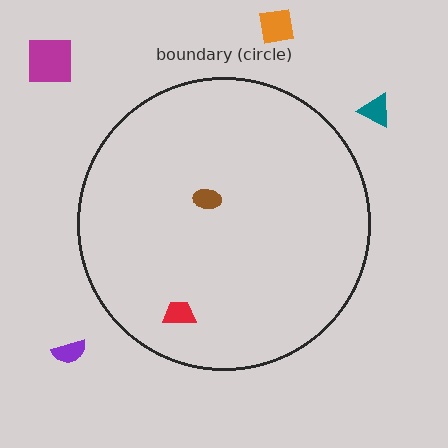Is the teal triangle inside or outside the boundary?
Outside.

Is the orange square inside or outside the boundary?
Outside.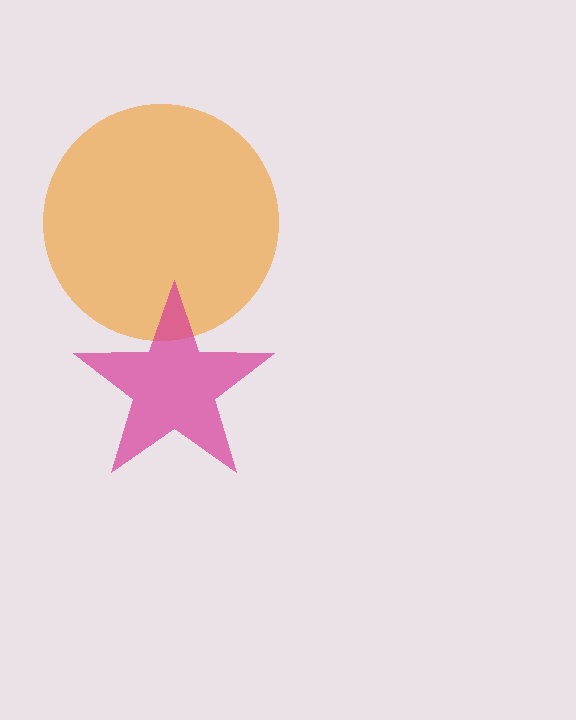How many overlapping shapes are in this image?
There are 2 overlapping shapes in the image.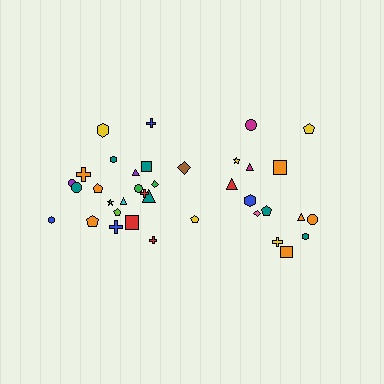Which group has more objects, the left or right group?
The left group.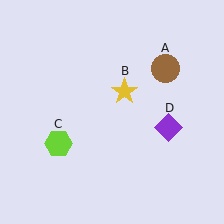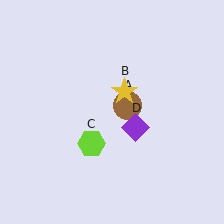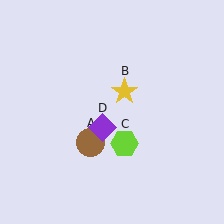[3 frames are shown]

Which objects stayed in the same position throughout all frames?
Yellow star (object B) remained stationary.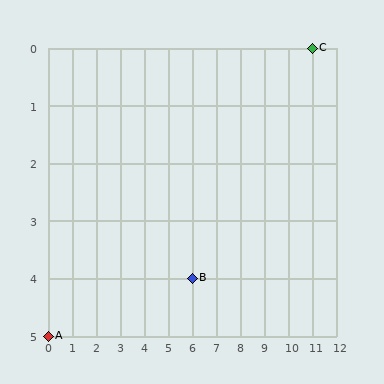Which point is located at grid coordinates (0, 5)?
Point A is at (0, 5).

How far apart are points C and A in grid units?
Points C and A are 11 columns and 5 rows apart (about 12.1 grid units diagonally).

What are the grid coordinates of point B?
Point B is at grid coordinates (6, 4).